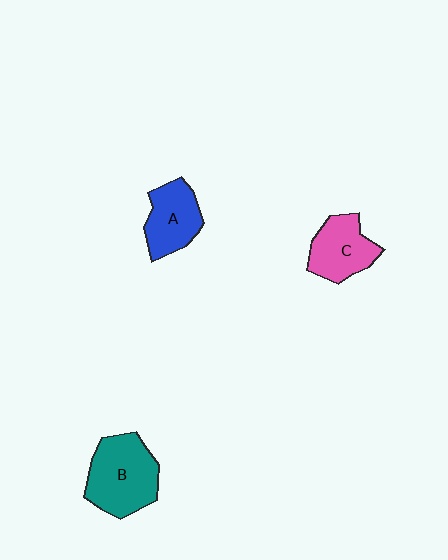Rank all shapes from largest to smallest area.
From largest to smallest: B (teal), C (pink), A (blue).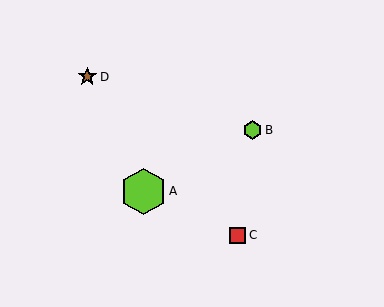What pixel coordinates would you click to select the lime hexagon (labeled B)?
Click at (252, 130) to select the lime hexagon B.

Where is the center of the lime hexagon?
The center of the lime hexagon is at (143, 191).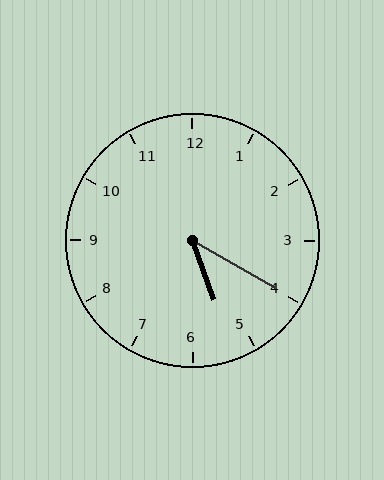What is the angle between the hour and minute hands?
Approximately 40 degrees.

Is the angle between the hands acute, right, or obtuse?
It is acute.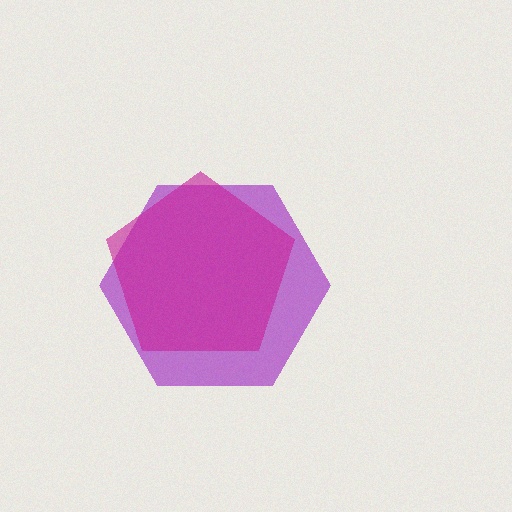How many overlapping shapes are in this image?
There are 2 overlapping shapes in the image.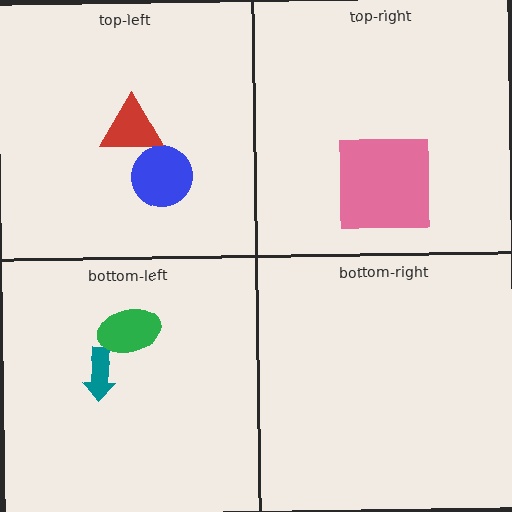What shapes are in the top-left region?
The blue circle, the red triangle.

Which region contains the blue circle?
The top-left region.